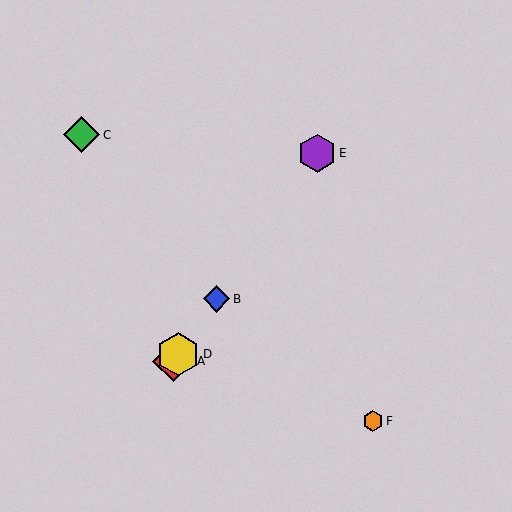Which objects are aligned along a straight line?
Objects A, B, D, E are aligned along a straight line.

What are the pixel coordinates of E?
Object E is at (317, 153).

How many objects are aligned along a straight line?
4 objects (A, B, D, E) are aligned along a straight line.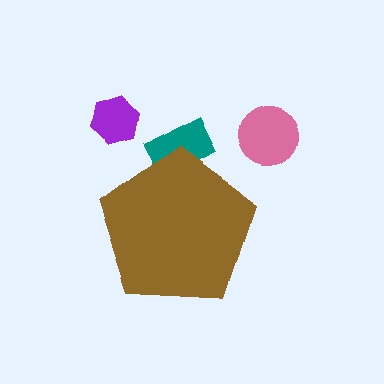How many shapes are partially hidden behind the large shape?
1 shape is partially hidden.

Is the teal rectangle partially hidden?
Yes, the teal rectangle is partially hidden behind the brown pentagon.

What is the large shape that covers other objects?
A brown pentagon.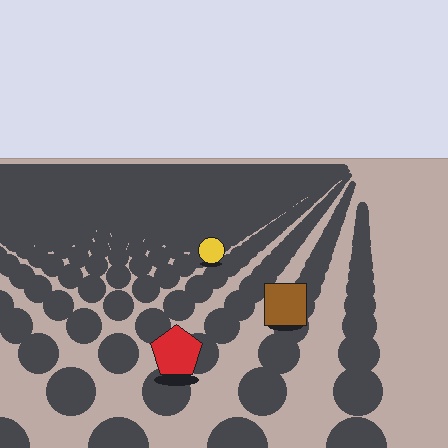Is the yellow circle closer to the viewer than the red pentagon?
No. The red pentagon is closer — you can tell from the texture gradient: the ground texture is coarser near it.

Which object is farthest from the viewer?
The yellow circle is farthest from the viewer. It appears smaller and the ground texture around it is denser.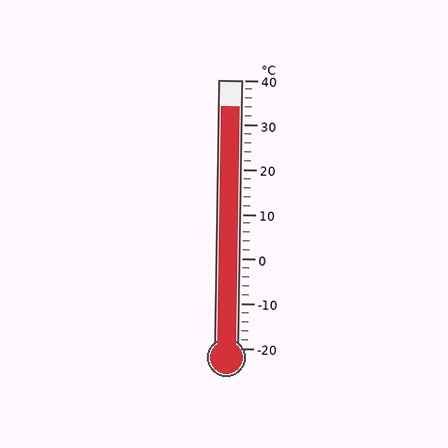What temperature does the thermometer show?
The thermometer shows approximately 34°C.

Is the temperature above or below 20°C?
The temperature is above 20°C.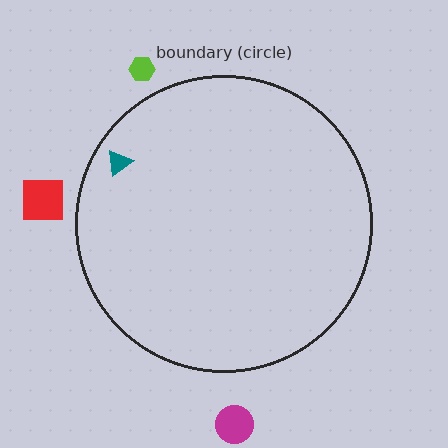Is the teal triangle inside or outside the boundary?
Inside.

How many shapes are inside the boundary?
1 inside, 3 outside.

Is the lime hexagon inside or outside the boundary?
Outside.